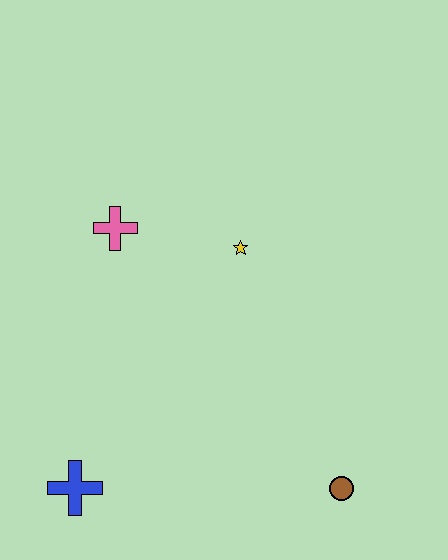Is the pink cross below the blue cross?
No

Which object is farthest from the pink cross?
The brown circle is farthest from the pink cross.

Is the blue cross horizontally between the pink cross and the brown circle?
No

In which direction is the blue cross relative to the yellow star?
The blue cross is below the yellow star.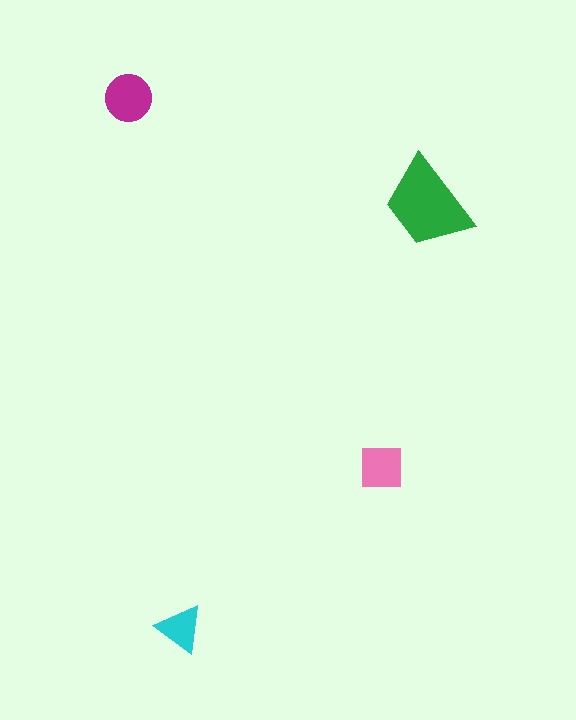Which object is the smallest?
The cyan triangle.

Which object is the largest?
The green trapezoid.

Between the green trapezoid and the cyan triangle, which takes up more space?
The green trapezoid.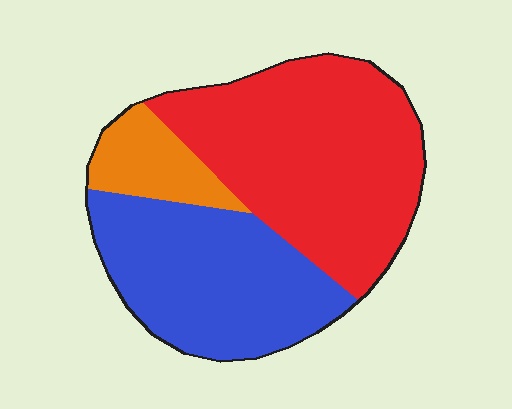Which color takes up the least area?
Orange, at roughly 10%.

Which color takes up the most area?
Red, at roughly 50%.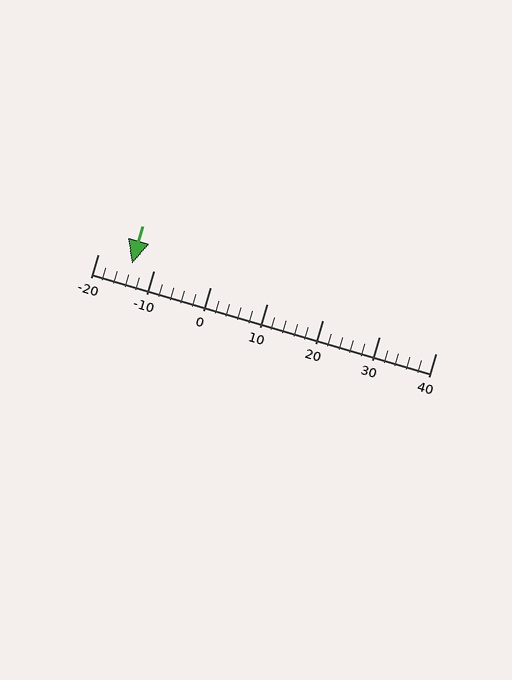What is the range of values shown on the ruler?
The ruler shows values from -20 to 40.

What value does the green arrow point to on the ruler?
The green arrow points to approximately -14.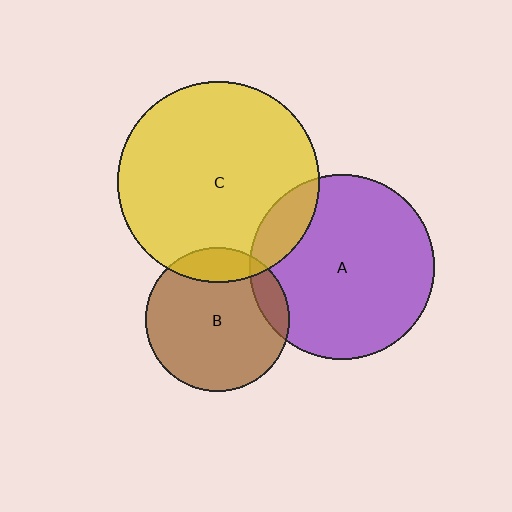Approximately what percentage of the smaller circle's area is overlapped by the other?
Approximately 10%.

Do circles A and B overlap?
Yes.